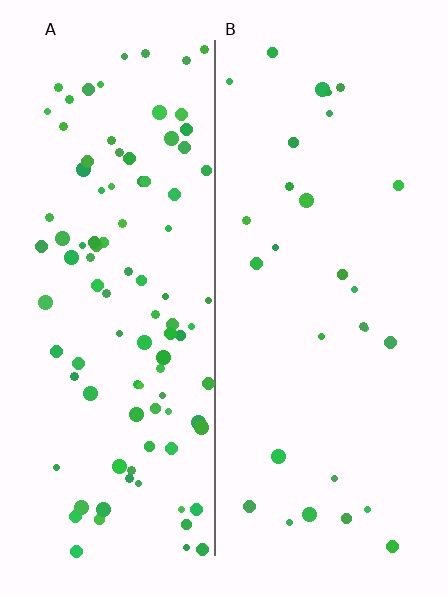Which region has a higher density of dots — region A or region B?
A (the left).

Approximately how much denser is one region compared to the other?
Approximately 3.4× — region A over region B.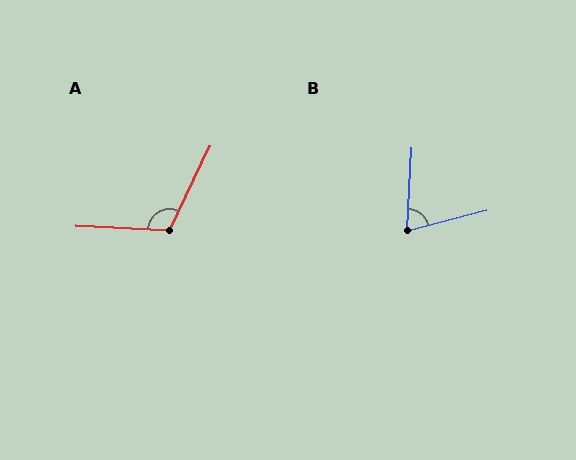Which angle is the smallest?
B, at approximately 72 degrees.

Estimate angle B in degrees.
Approximately 72 degrees.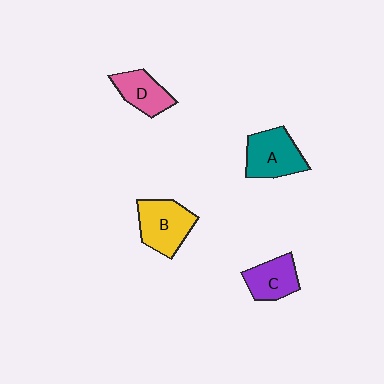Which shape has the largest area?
Shape B (yellow).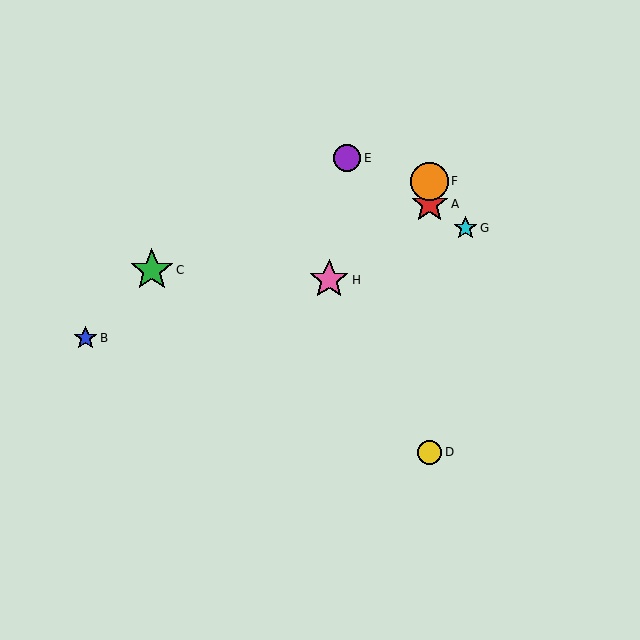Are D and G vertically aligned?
No, D is at x≈430 and G is at x≈465.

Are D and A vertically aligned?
Yes, both are at x≈430.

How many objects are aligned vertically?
3 objects (A, D, F) are aligned vertically.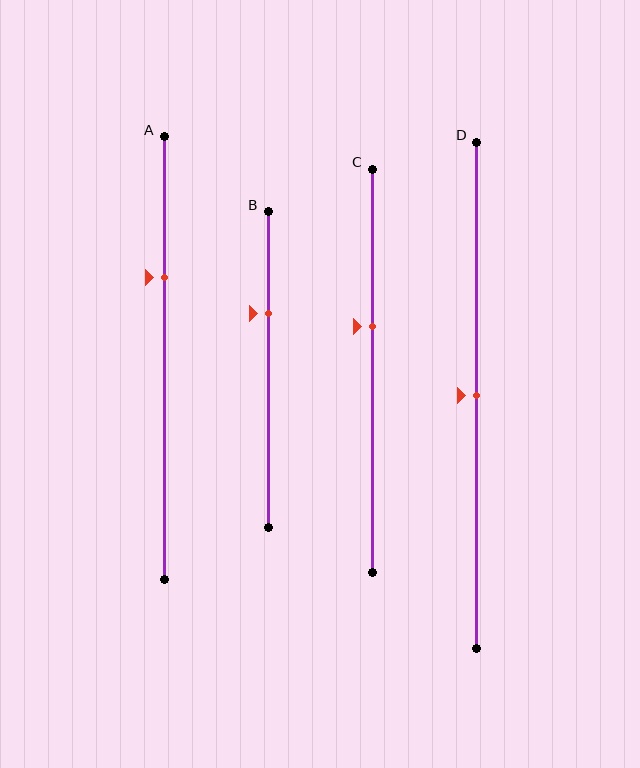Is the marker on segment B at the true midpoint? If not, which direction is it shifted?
No, the marker on segment B is shifted upward by about 18% of the segment length.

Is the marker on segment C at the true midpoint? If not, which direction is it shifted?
No, the marker on segment C is shifted upward by about 11% of the segment length.